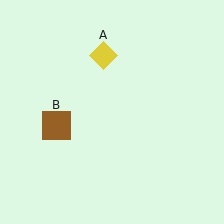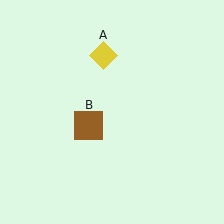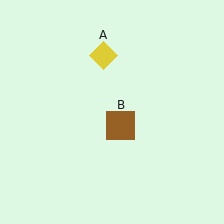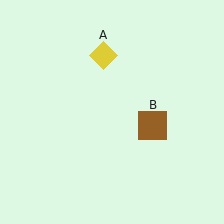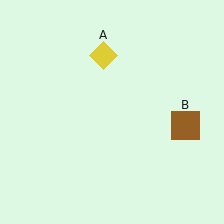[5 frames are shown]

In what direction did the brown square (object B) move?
The brown square (object B) moved right.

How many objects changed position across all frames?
1 object changed position: brown square (object B).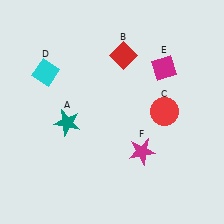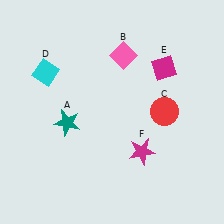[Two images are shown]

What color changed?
The diamond (B) changed from red in Image 1 to pink in Image 2.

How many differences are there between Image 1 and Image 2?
There is 1 difference between the two images.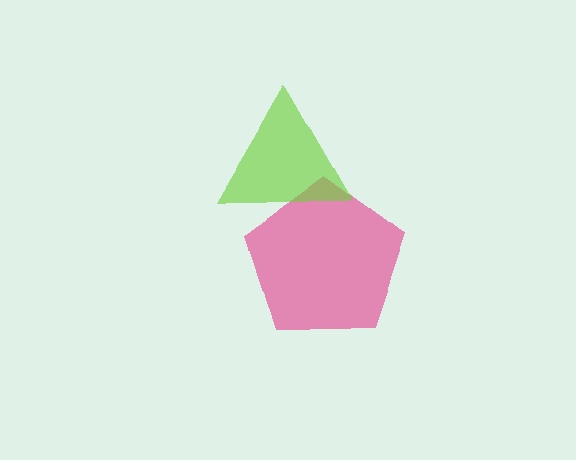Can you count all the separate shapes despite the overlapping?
Yes, there are 2 separate shapes.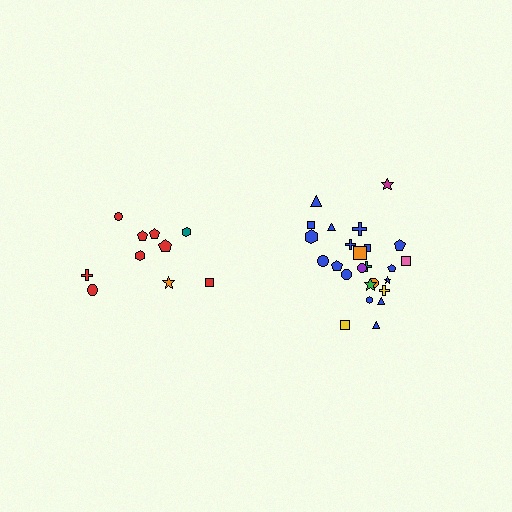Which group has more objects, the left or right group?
The right group.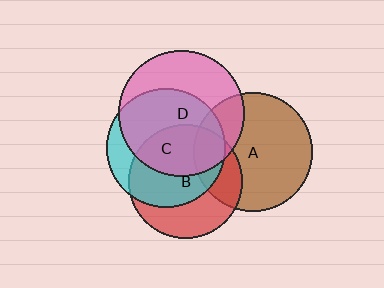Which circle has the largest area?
Circle D (pink).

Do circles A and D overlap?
Yes.